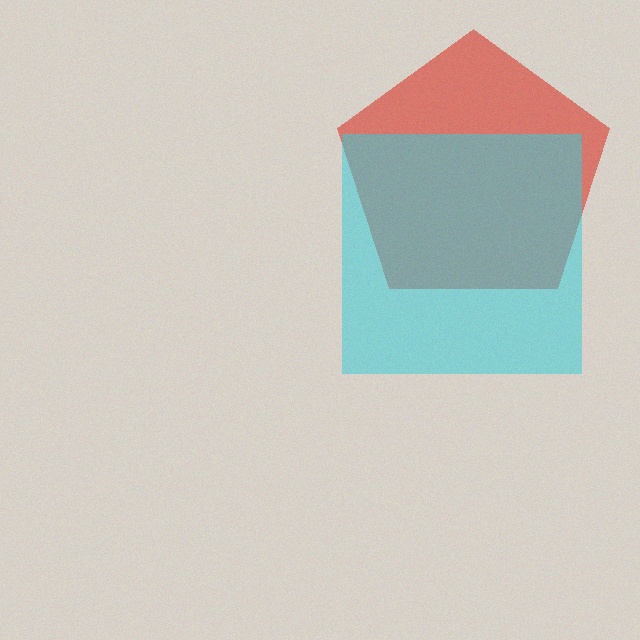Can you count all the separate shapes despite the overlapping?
Yes, there are 2 separate shapes.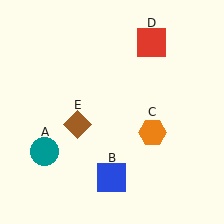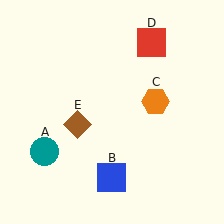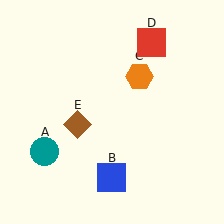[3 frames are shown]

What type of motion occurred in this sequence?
The orange hexagon (object C) rotated counterclockwise around the center of the scene.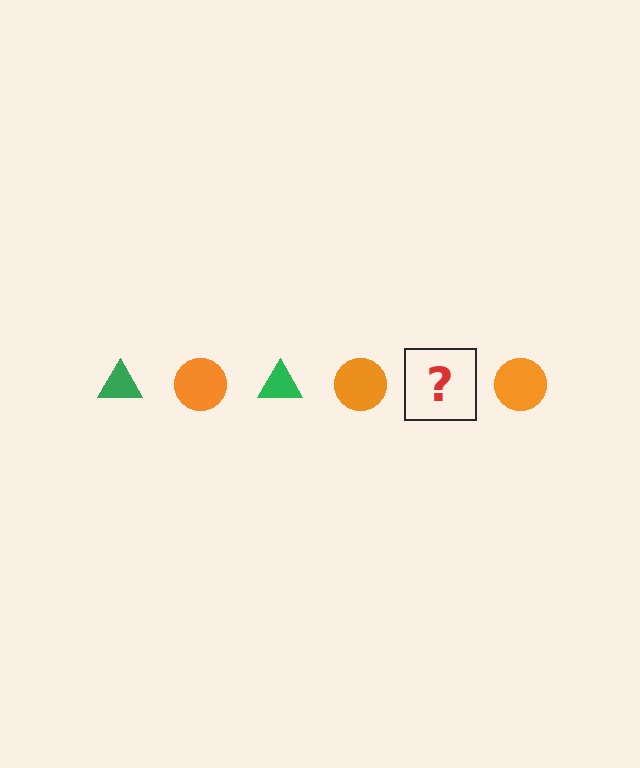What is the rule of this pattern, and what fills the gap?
The rule is that the pattern alternates between green triangle and orange circle. The gap should be filled with a green triangle.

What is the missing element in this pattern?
The missing element is a green triangle.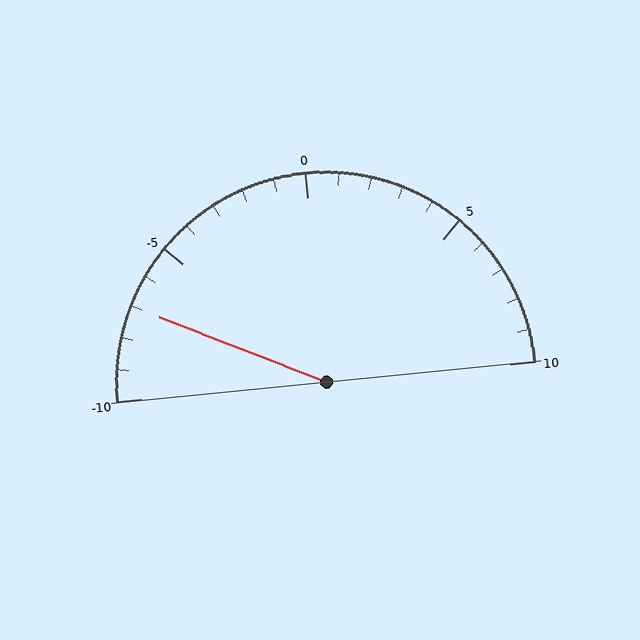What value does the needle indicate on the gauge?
The needle indicates approximately -7.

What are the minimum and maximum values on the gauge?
The gauge ranges from -10 to 10.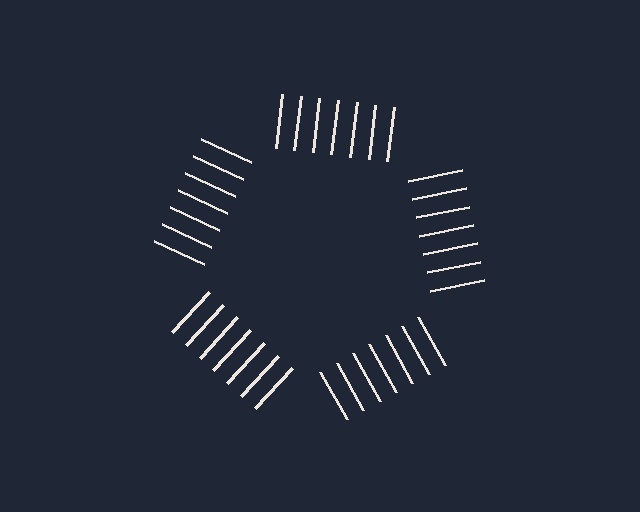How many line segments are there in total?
35 — 7 along each of the 5 edges.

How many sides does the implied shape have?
5 sides — the line-ends trace a pentagon.